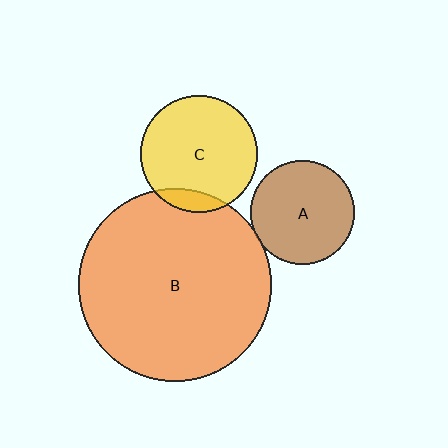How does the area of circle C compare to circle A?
Approximately 1.3 times.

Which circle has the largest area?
Circle B (orange).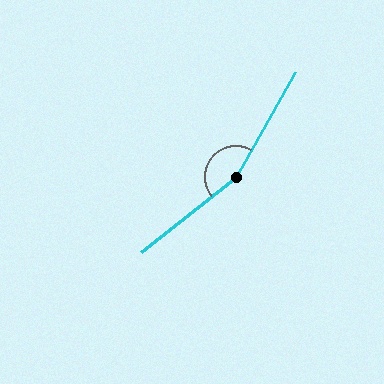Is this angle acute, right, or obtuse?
It is obtuse.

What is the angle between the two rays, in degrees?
Approximately 158 degrees.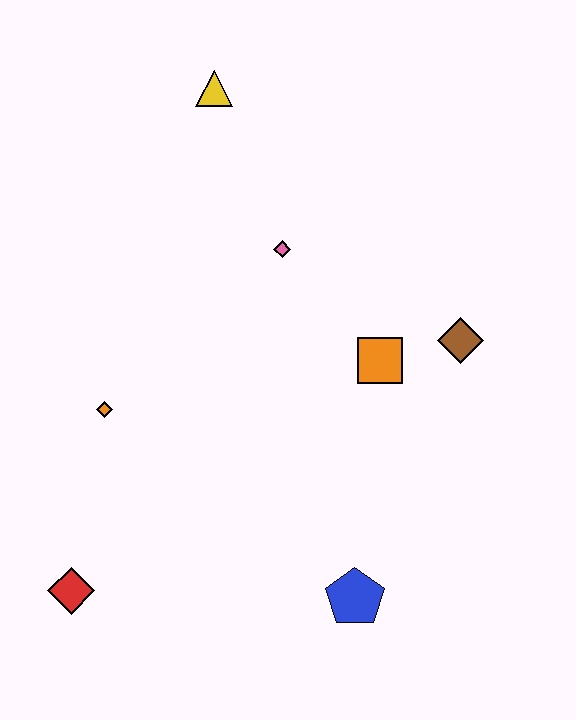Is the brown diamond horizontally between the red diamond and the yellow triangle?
No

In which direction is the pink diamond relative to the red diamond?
The pink diamond is above the red diamond.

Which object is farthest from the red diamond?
The yellow triangle is farthest from the red diamond.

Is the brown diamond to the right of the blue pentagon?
Yes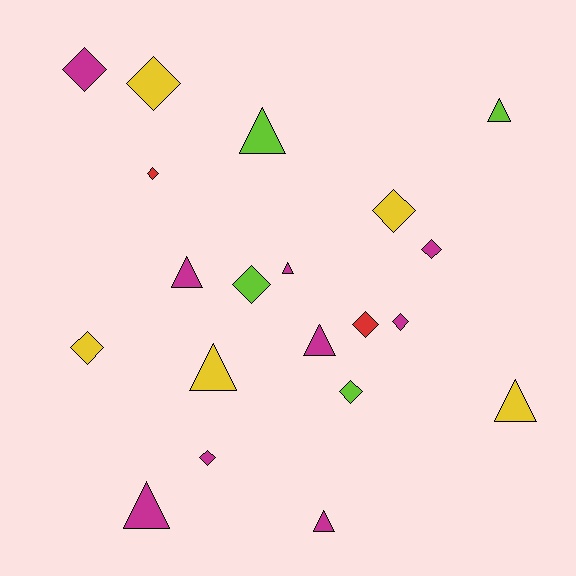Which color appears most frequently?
Magenta, with 9 objects.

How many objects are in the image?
There are 20 objects.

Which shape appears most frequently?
Diamond, with 11 objects.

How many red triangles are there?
There are no red triangles.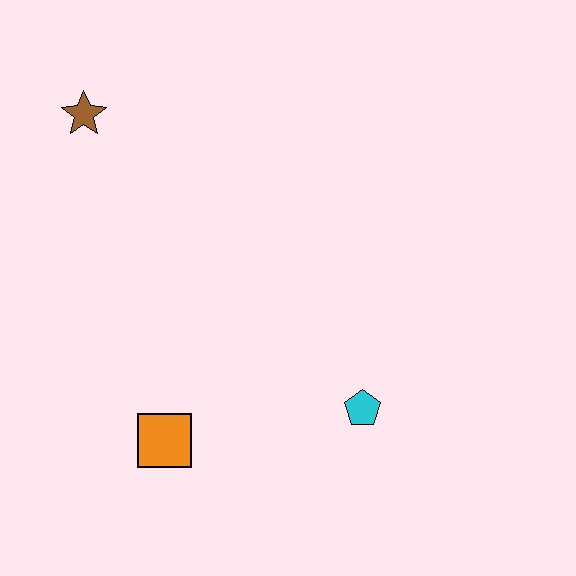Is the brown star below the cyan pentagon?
No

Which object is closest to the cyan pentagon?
The orange square is closest to the cyan pentagon.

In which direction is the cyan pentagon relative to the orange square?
The cyan pentagon is to the right of the orange square.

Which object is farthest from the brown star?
The cyan pentagon is farthest from the brown star.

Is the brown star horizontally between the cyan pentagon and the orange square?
No